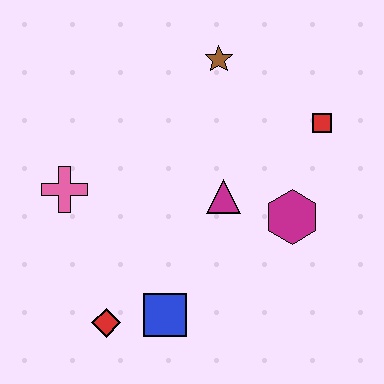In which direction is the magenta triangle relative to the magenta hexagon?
The magenta triangle is to the left of the magenta hexagon.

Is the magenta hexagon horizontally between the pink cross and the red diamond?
No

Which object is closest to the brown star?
The red square is closest to the brown star.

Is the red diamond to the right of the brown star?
No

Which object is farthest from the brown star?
The red diamond is farthest from the brown star.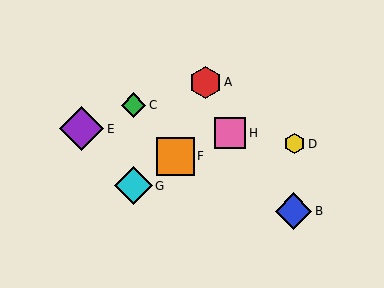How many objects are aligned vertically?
2 objects (C, G) are aligned vertically.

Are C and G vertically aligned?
Yes, both are at x≈133.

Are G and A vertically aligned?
No, G is at x≈133 and A is at x≈205.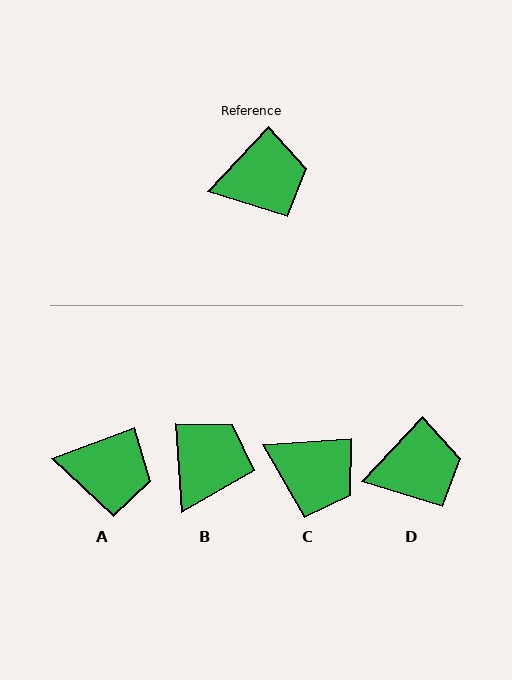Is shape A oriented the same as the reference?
No, it is off by about 26 degrees.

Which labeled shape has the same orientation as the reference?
D.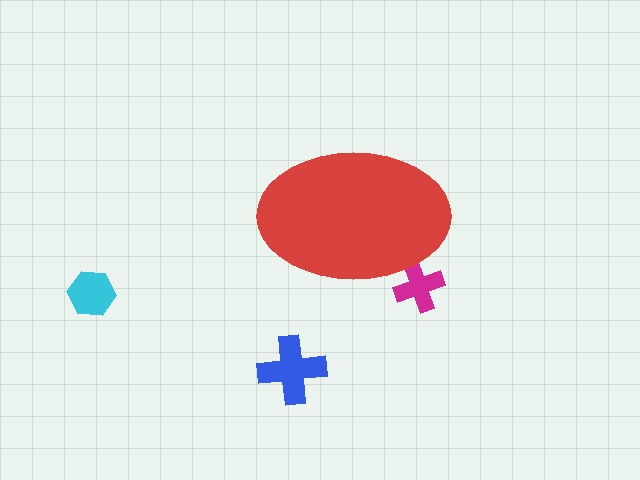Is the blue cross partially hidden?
No, the blue cross is fully visible.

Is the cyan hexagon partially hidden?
No, the cyan hexagon is fully visible.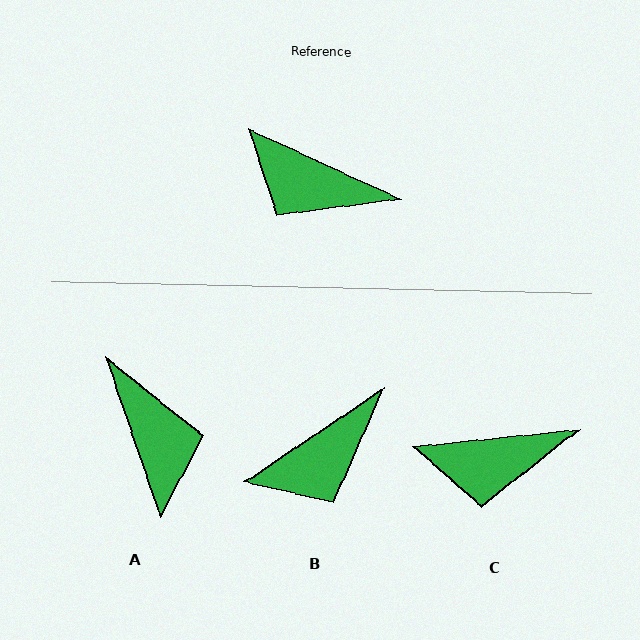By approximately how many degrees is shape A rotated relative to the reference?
Approximately 134 degrees counter-clockwise.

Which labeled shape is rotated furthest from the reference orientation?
A, about 134 degrees away.